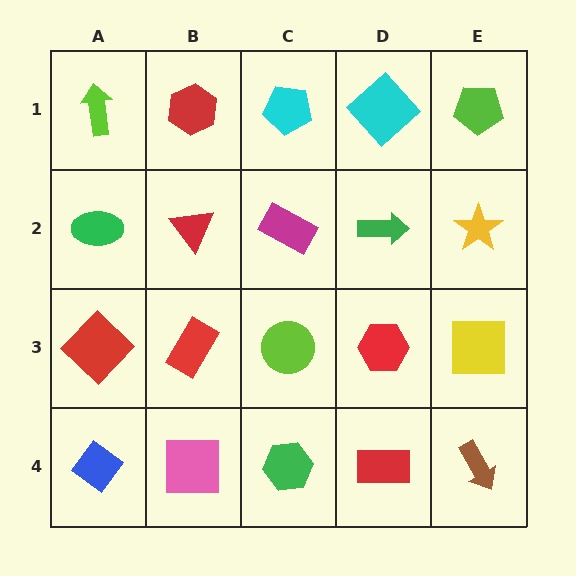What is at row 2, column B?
A red triangle.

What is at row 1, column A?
A lime arrow.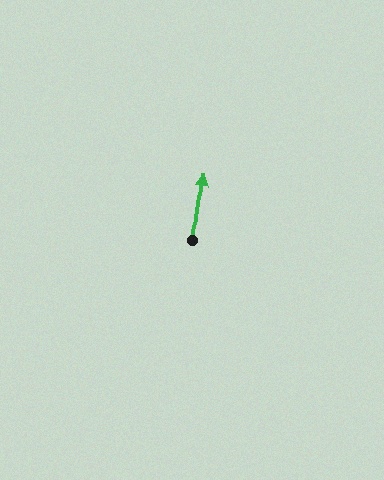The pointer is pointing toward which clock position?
Roughly 12 o'clock.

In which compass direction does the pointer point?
North.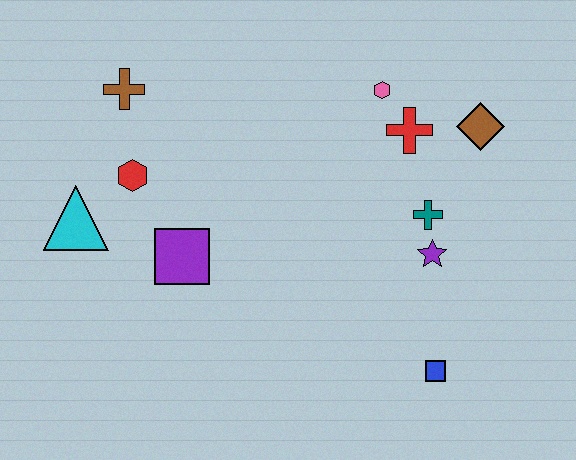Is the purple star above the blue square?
Yes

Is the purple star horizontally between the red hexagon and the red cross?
No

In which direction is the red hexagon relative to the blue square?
The red hexagon is to the left of the blue square.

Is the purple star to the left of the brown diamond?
Yes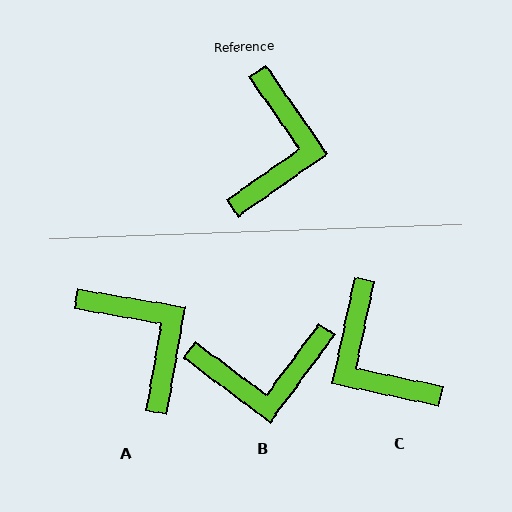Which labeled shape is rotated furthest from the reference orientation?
C, about 136 degrees away.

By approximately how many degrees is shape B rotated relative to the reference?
Approximately 71 degrees clockwise.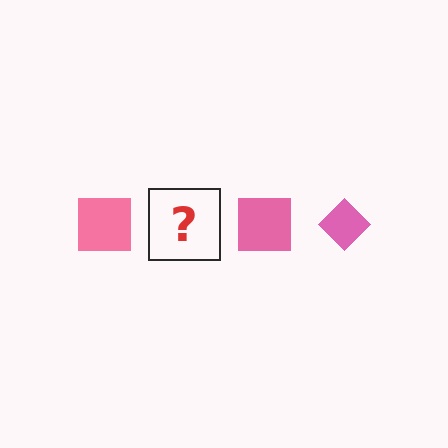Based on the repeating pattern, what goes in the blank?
The blank should be a pink diamond.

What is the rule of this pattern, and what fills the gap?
The rule is that the pattern cycles through square, diamond shapes in pink. The gap should be filled with a pink diamond.